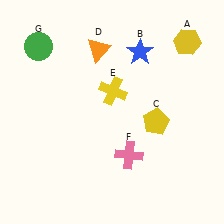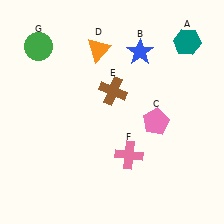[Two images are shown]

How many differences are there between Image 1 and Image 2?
There are 3 differences between the two images.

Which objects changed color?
A changed from yellow to teal. C changed from yellow to pink. E changed from yellow to brown.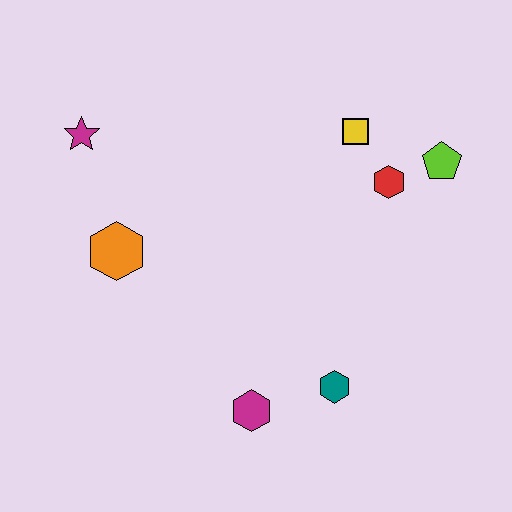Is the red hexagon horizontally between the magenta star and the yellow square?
No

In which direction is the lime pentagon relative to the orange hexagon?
The lime pentagon is to the right of the orange hexagon.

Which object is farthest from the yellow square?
The magenta hexagon is farthest from the yellow square.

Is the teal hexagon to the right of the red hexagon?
No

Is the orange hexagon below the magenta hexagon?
No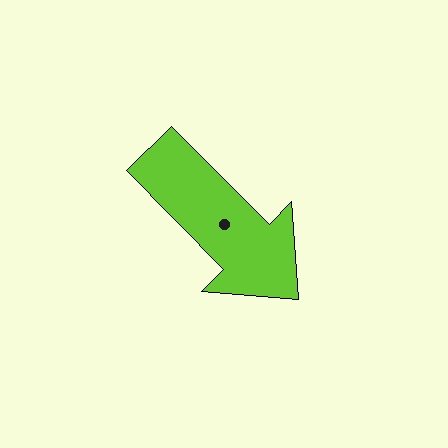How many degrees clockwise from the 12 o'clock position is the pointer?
Approximately 135 degrees.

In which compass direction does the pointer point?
Southeast.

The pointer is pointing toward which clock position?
Roughly 5 o'clock.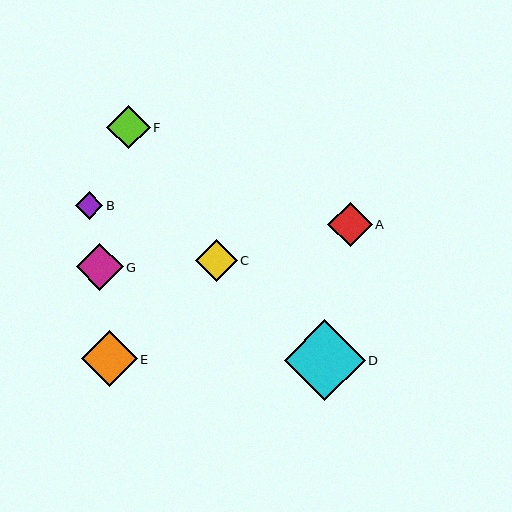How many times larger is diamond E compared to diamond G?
Diamond E is approximately 1.2 times the size of diamond G.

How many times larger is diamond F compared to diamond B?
Diamond F is approximately 1.6 times the size of diamond B.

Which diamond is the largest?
Diamond D is the largest with a size of approximately 81 pixels.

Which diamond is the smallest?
Diamond B is the smallest with a size of approximately 27 pixels.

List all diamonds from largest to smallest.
From largest to smallest: D, E, G, A, F, C, B.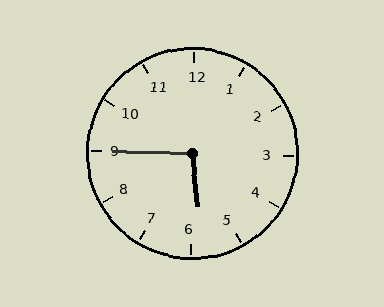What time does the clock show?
5:45.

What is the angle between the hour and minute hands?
Approximately 98 degrees.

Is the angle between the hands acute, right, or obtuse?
It is obtuse.